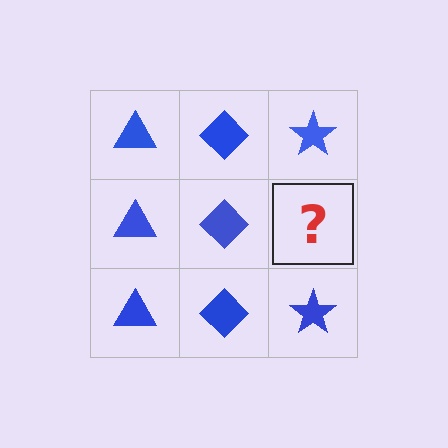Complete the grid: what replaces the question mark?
The question mark should be replaced with a blue star.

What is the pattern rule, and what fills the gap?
The rule is that each column has a consistent shape. The gap should be filled with a blue star.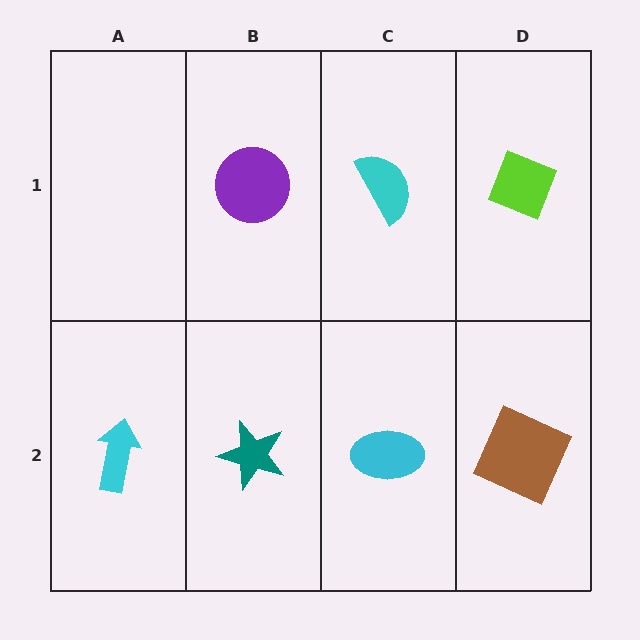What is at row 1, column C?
A cyan semicircle.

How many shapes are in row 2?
4 shapes.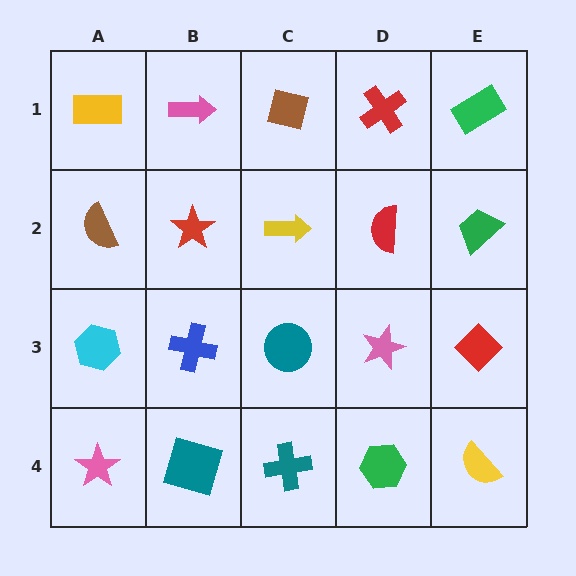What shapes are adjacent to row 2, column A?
A yellow rectangle (row 1, column A), a cyan hexagon (row 3, column A), a red star (row 2, column B).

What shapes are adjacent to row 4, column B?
A blue cross (row 3, column B), a pink star (row 4, column A), a teal cross (row 4, column C).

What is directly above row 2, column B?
A pink arrow.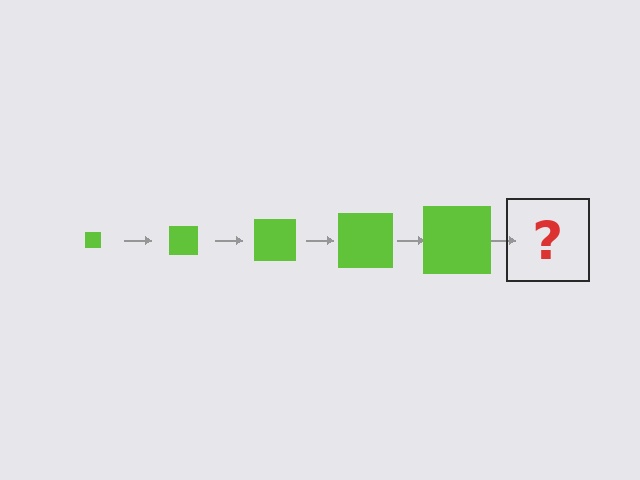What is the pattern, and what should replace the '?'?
The pattern is that the square gets progressively larger each step. The '?' should be a lime square, larger than the previous one.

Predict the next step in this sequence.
The next step is a lime square, larger than the previous one.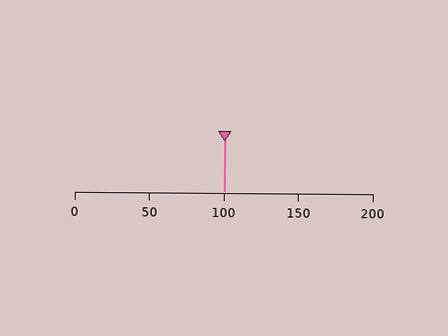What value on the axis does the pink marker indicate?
The marker indicates approximately 100.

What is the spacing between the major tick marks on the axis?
The major ticks are spaced 50 apart.